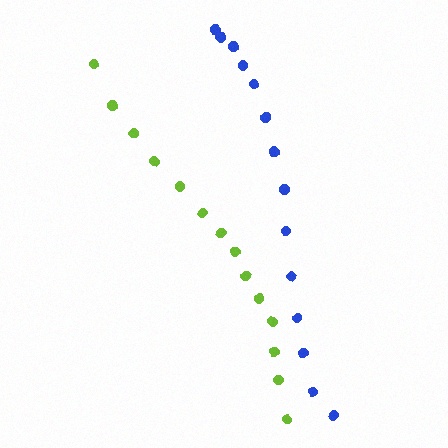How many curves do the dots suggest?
There are 2 distinct paths.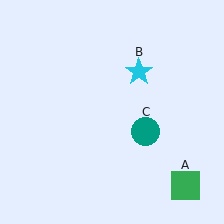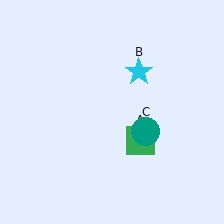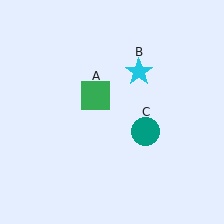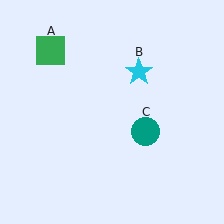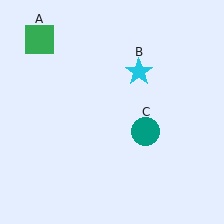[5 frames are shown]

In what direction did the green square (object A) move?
The green square (object A) moved up and to the left.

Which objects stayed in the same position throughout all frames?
Cyan star (object B) and teal circle (object C) remained stationary.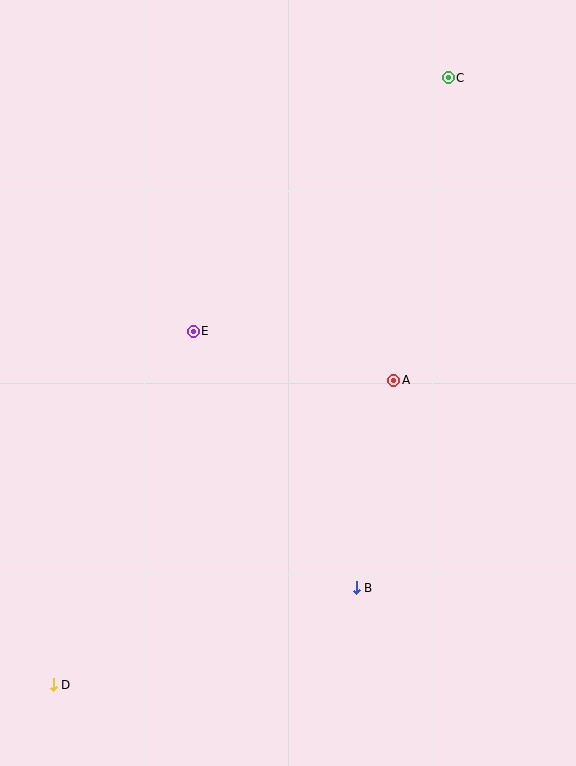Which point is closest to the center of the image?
Point A at (394, 380) is closest to the center.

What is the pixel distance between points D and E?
The distance between D and E is 380 pixels.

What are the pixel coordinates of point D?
Point D is at (53, 685).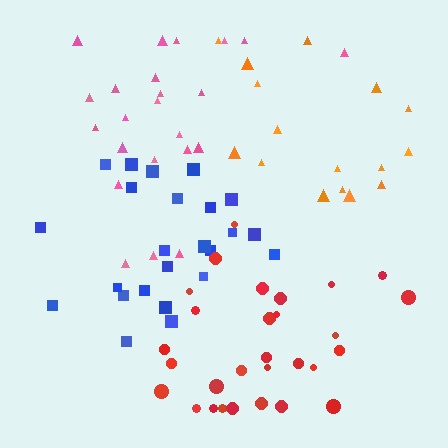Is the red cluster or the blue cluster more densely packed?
Blue.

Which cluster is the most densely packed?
Blue.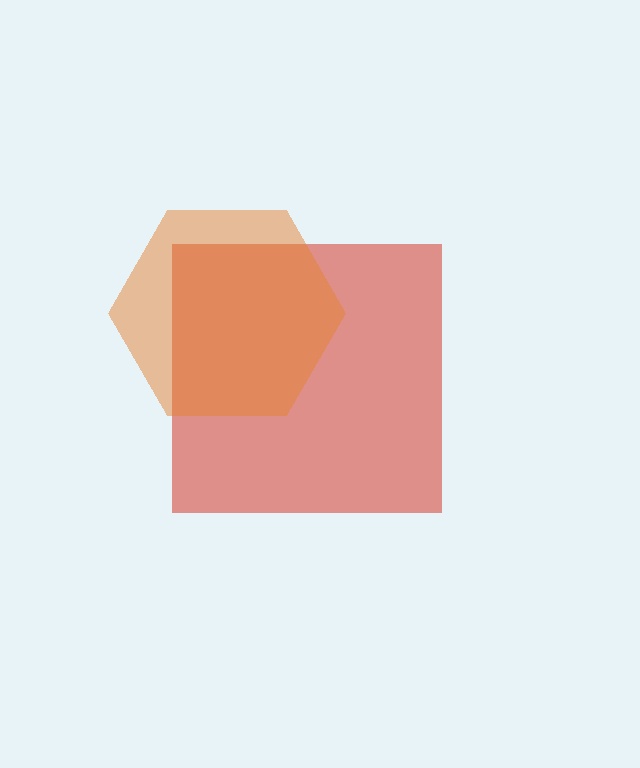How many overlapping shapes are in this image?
There are 2 overlapping shapes in the image.